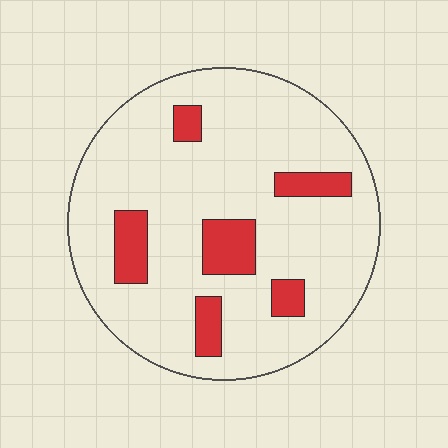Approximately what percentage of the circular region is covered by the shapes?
Approximately 15%.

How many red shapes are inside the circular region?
6.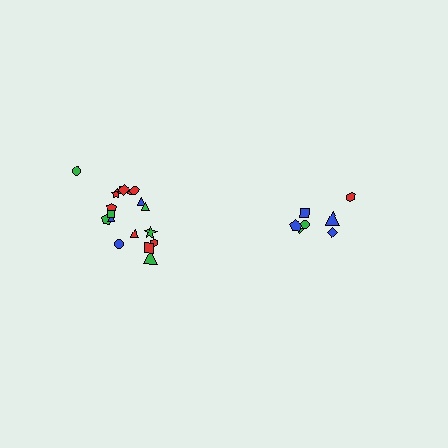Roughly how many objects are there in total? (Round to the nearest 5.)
Roughly 25 objects in total.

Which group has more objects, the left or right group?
The left group.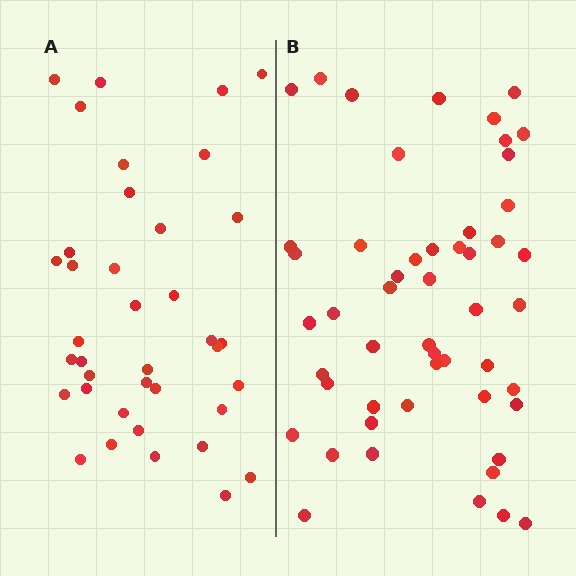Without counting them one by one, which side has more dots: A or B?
Region B (the right region) has more dots.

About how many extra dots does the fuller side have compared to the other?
Region B has approximately 15 more dots than region A.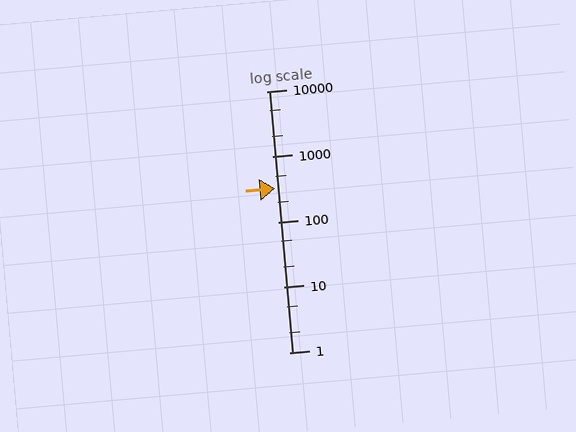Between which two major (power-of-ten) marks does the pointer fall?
The pointer is between 100 and 1000.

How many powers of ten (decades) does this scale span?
The scale spans 4 decades, from 1 to 10000.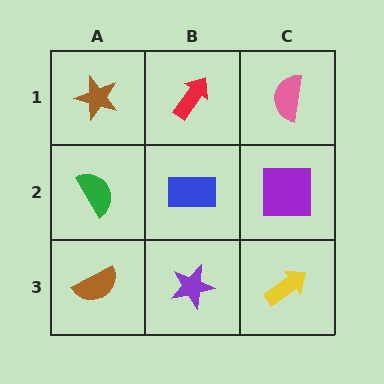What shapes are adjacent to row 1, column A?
A green semicircle (row 2, column A), a red arrow (row 1, column B).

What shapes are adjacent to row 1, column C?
A purple square (row 2, column C), a red arrow (row 1, column B).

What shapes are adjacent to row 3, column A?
A green semicircle (row 2, column A), a purple star (row 3, column B).